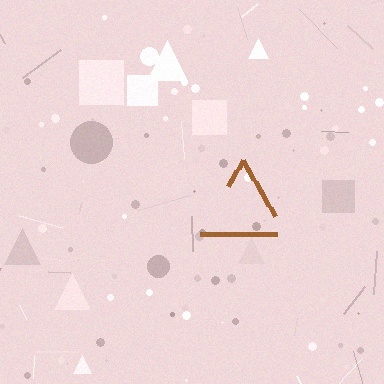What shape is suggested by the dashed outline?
The dashed outline suggests a triangle.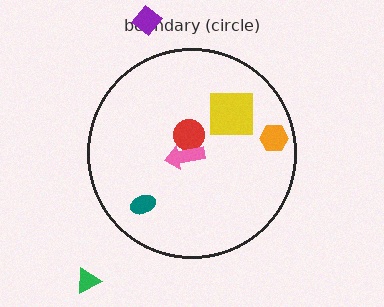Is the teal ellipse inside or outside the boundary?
Inside.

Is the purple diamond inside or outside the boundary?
Outside.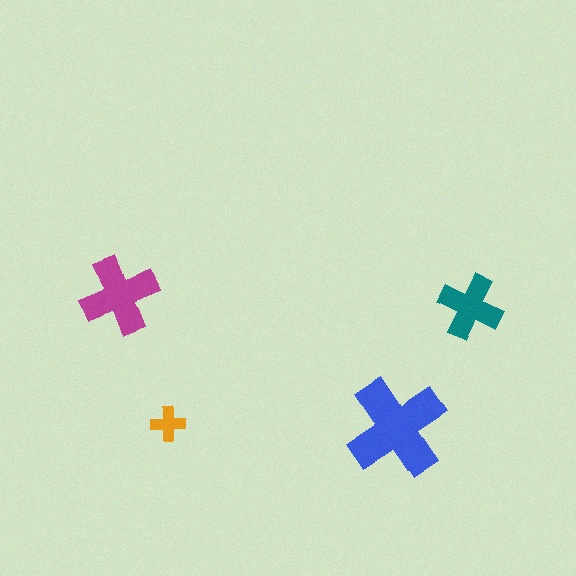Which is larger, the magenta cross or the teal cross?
The magenta one.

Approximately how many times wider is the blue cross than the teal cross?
About 1.5 times wider.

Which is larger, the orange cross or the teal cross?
The teal one.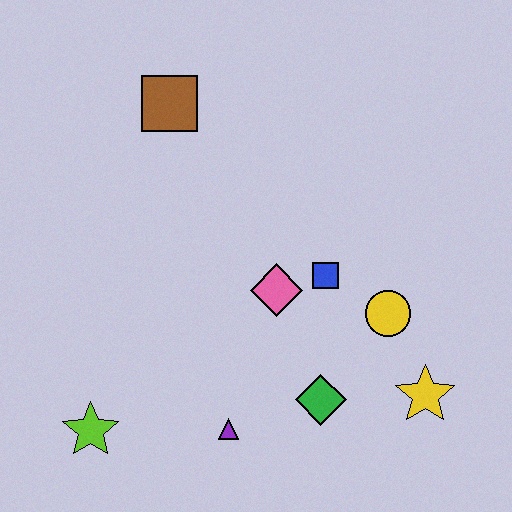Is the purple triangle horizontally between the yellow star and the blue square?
No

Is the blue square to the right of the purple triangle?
Yes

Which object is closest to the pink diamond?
The blue square is closest to the pink diamond.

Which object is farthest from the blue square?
The lime star is farthest from the blue square.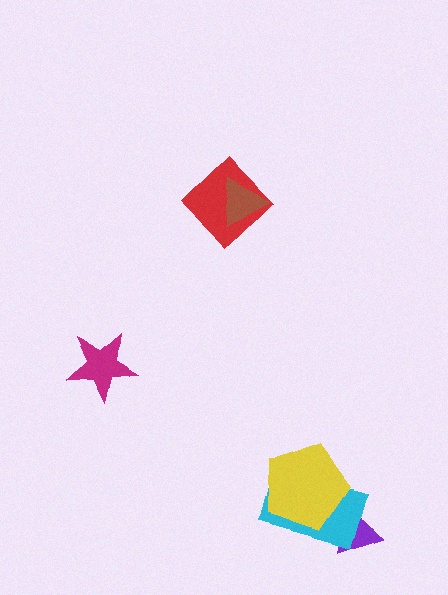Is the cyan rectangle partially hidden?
Yes, it is partially covered by another shape.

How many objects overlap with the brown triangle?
1 object overlaps with the brown triangle.